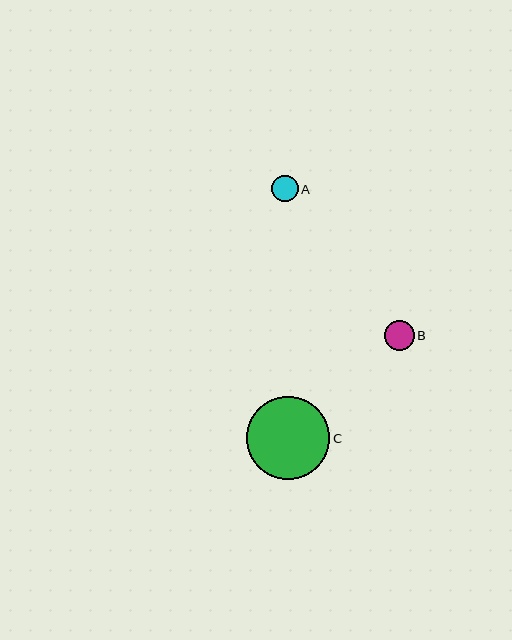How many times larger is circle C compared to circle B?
Circle C is approximately 2.8 times the size of circle B.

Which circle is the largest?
Circle C is the largest with a size of approximately 83 pixels.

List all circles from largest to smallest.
From largest to smallest: C, B, A.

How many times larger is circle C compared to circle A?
Circle C is approximately 3.1 times the size of circle A.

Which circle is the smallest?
Circle A is the smallest with a size of approximately 27 pixels.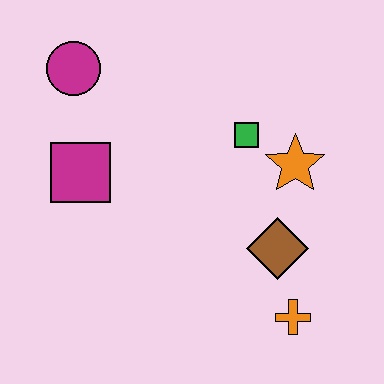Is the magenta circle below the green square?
No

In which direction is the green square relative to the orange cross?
The green square is above the orange cross.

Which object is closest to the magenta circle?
The magenta square is closest to the magenta circle.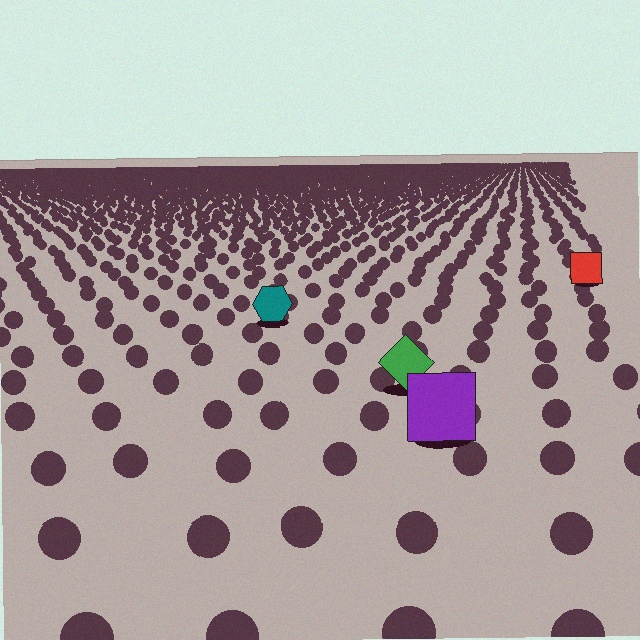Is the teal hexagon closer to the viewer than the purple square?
No. The purple square is closer — you can tell from the texture gradient: the ground texture is coarser near it.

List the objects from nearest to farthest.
From nearest to farthest: the purple square, the green diamond, the teal hexagon, the red square.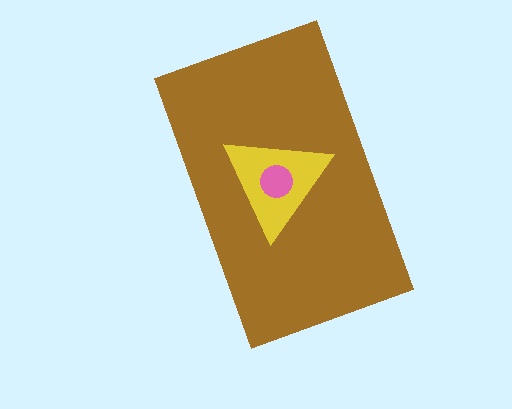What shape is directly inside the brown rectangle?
The yellow triangle.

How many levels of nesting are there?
3.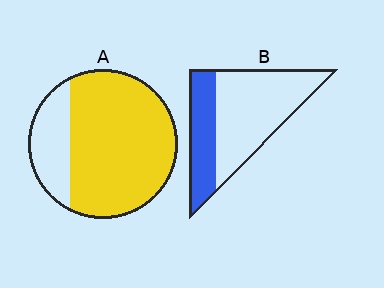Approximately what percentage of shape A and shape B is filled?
A is approximately 75% and B is approximately 35%.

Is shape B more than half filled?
No.